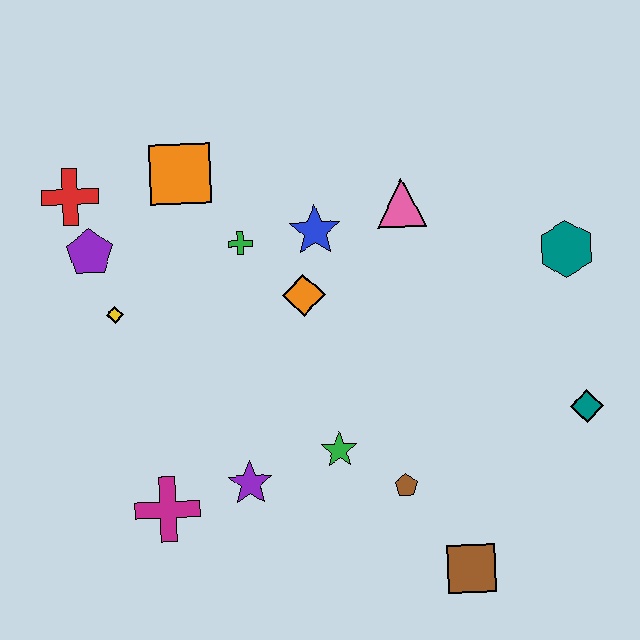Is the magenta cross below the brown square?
No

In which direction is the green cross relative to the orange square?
The green cross is below the orange square.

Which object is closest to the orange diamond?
The blue star is closest to the orange diamond.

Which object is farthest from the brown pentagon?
The red cross is farthest from the brown pentagon.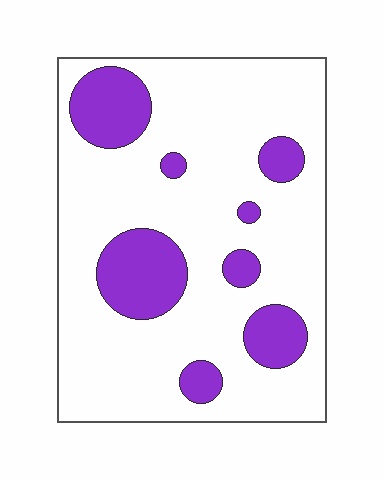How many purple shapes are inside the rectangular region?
8.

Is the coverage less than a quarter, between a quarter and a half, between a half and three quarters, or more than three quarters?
Less than a quarter.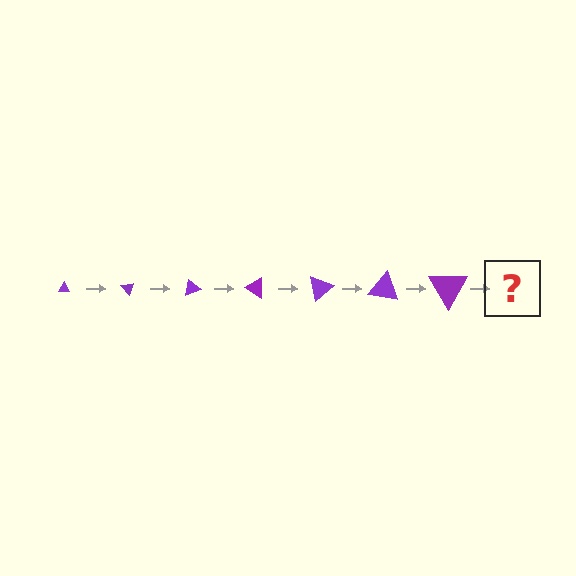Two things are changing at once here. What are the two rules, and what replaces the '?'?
The two rules are that the triangle grows larger each step and it rotates 50 degrees each step. The '?' should be a triangle, larger than the previous one and rotated 350 degrees from the start.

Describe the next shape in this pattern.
It should be a triangle, larger than the previous one and rotated 350 degrees from the start.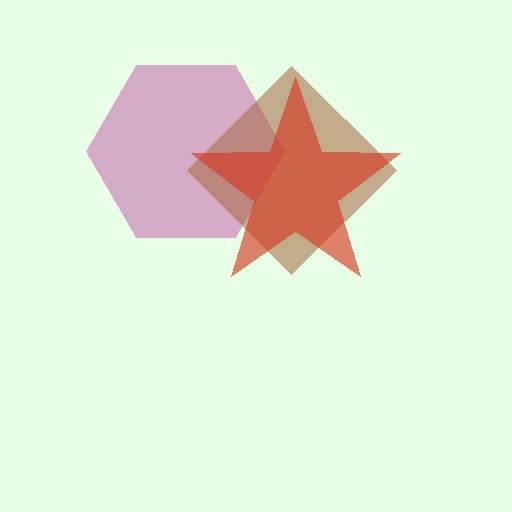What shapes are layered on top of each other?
The layered shapes are: a magenta hexagon, a brown diamond, a red star.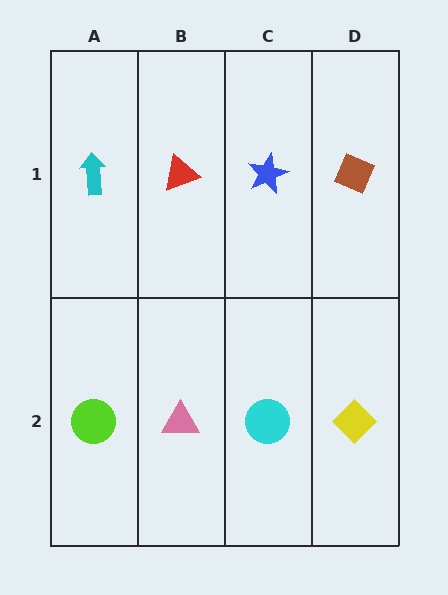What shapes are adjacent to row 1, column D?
A yellow diamond (row 2, column D), a blue star (row 1, column C).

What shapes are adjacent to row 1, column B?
A pink triangle (row 2, column B), a cyan arrow (row 1, column A), a blue star (row 1, column C).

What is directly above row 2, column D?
A brown diamond.